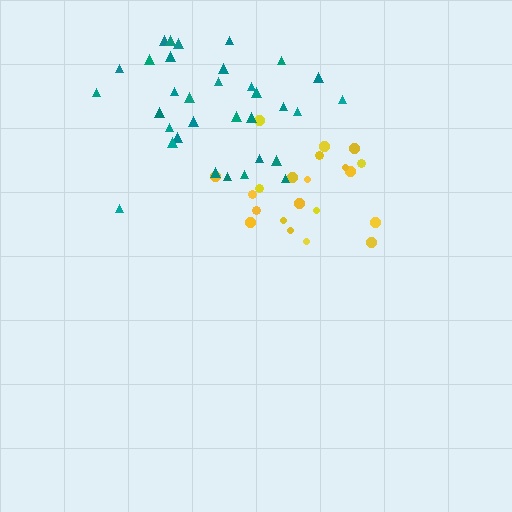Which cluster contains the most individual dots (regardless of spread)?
Teal (33).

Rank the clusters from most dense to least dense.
yellow, teal.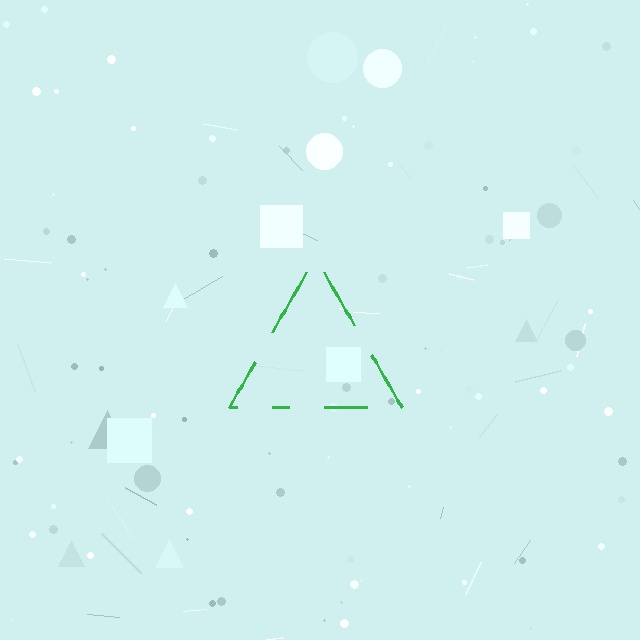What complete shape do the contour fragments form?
The contour fragments form a triangle.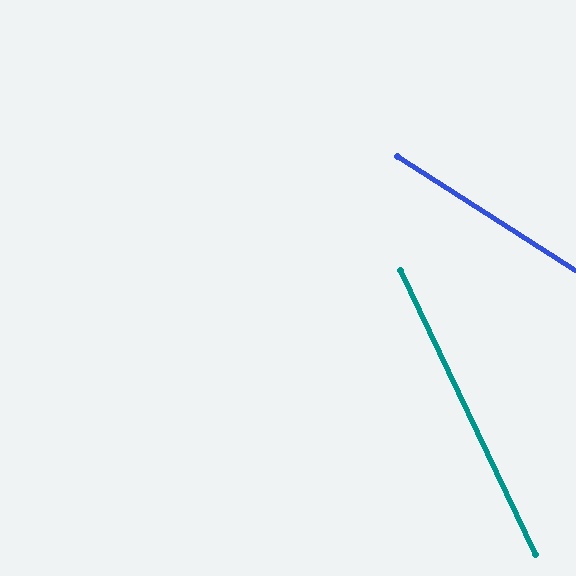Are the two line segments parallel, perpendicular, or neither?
Neither parallel nor perpendicular — they differ by about 32°.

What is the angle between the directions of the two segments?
Approximately 32 degrees.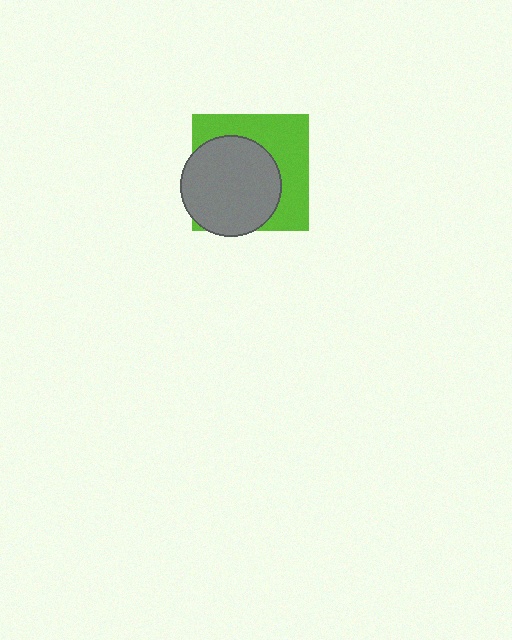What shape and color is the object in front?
The object in front is a gray circle.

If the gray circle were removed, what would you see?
You would see the complete lime square.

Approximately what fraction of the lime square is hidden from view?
Roughly 54% of the lime square is hidden behind the gray circle.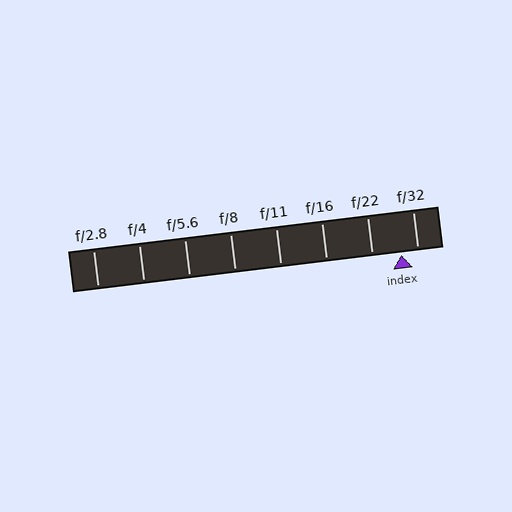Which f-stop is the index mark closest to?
The index mark is closest to f/32.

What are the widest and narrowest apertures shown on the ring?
The widest aperture shown is f/2.8 and the narrowest is f/32.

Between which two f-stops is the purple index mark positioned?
The index mark is between f/22 and f/32.